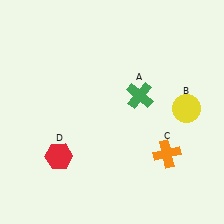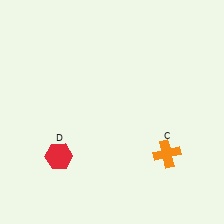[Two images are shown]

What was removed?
The yellow circle (B), the green cross (A) were removed in Image 2.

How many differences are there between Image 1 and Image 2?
There are 2 differences between the two images.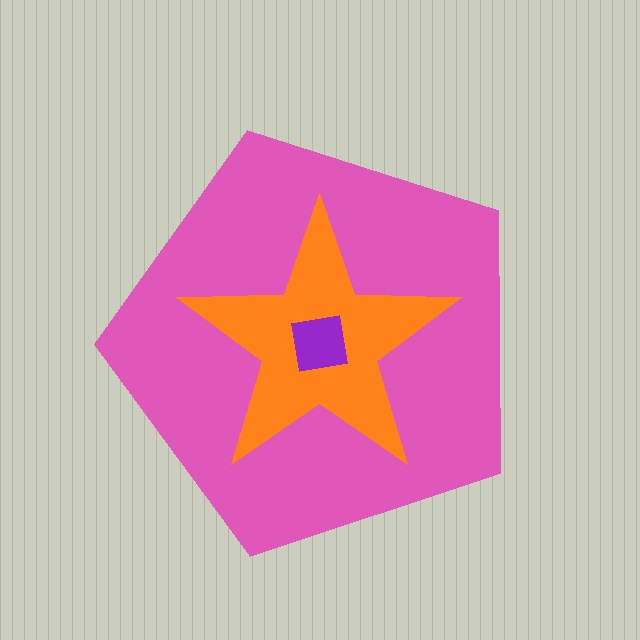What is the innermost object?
The purple square.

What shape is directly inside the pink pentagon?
The orange star.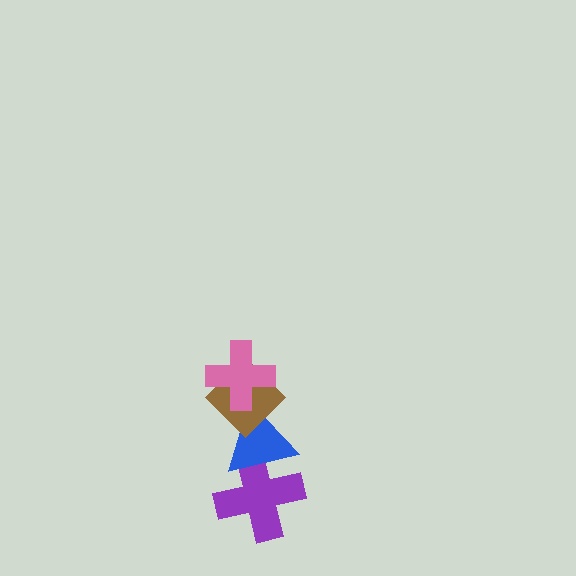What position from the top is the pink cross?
The pink cross is 1st from the top.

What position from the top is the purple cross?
The purple cross is 4th from the top.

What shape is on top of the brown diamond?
The pink cross is on top of the brown diamond.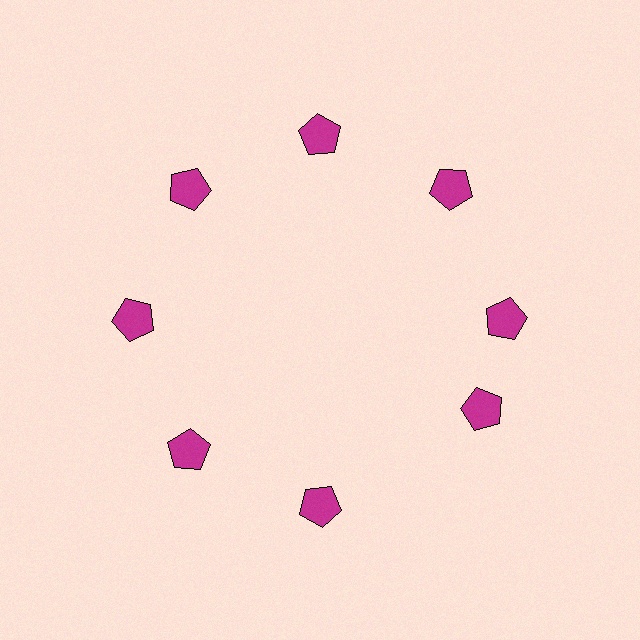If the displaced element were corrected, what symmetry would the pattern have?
It would have 8-fold rotational symmetry — the pattern would map onto itself every 45 degrees.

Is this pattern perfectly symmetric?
No. The 8 magenta pentagons are arranged in a ring, but one element near the 4 o'clock position is rotated out of alignment along the ring, breaking the 8-fold rotational symmetry.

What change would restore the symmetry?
The symmetry would be restored by rotating it back into even spacing with its neighbors so that all 8 pentagons sit at equal angles and equal distance from the center.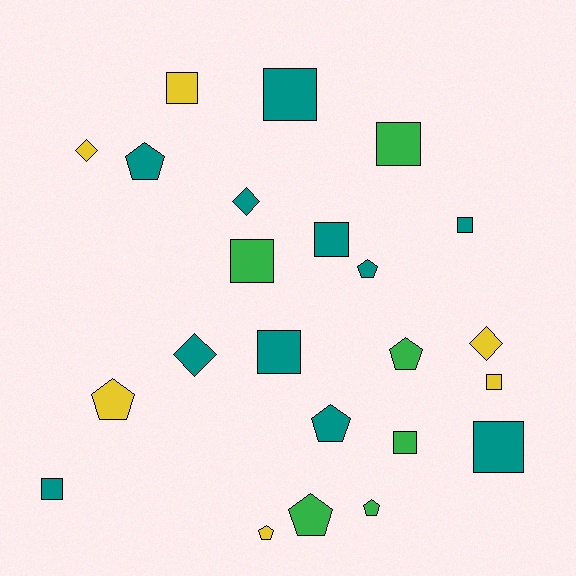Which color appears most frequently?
Teal, with 11 objects.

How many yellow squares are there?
There are 2 yellow squares.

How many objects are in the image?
There are 23 objects.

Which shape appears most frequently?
Square, with 11 objects.